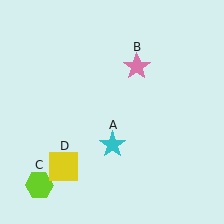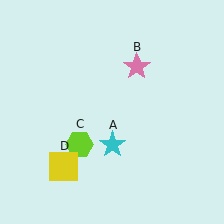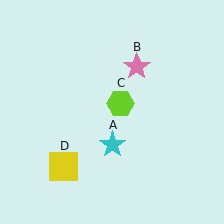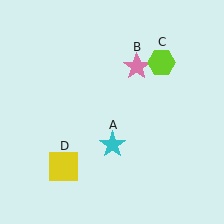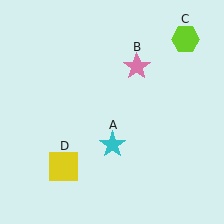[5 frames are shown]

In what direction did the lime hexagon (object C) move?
The lime hexagon (object C) moved up and to the right.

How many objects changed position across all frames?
1 object changed position: lime hexagon (object C).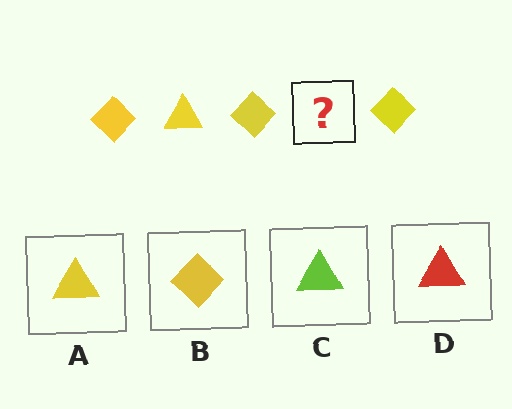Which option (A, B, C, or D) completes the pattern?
A.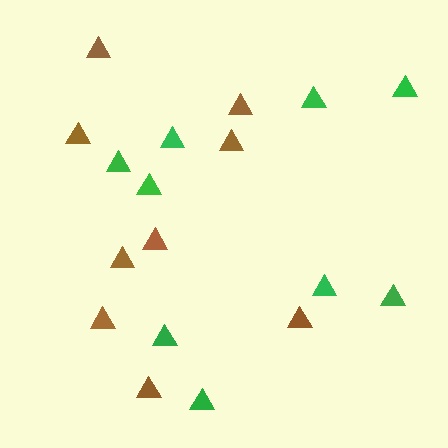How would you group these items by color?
There are 2 groups: one group of brown triangles (9) and one group of green triangles (9).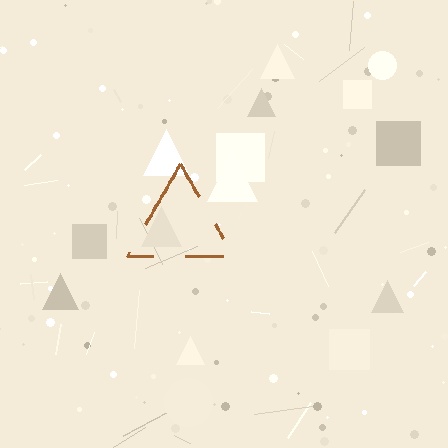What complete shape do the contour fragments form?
The contour fragments form a triangle.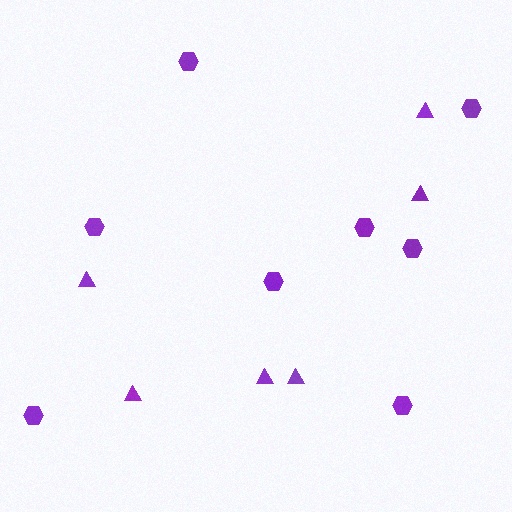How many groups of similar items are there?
There are 2 groups: one group of triangles (6) and one group of hexagons (8).